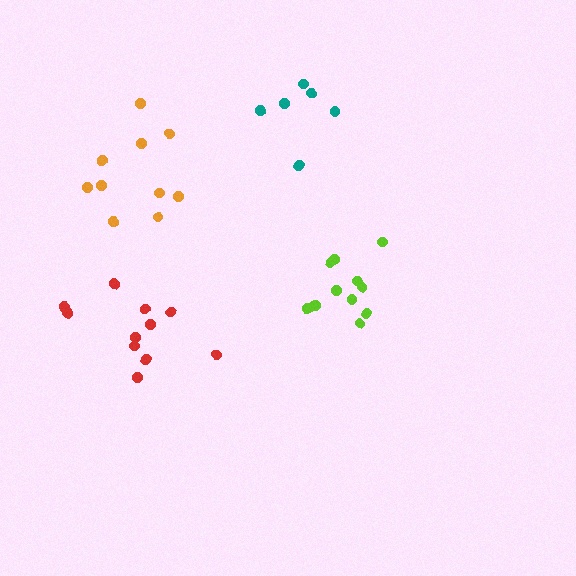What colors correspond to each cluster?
The clusters are colored: teal, lime, red, orange.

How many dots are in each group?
Group 1: 6 dots, Group 2: 11 dots, Group 3: 11 dots, Group 4: 10 dots (38 total).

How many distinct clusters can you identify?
There are 4 distinct clusters.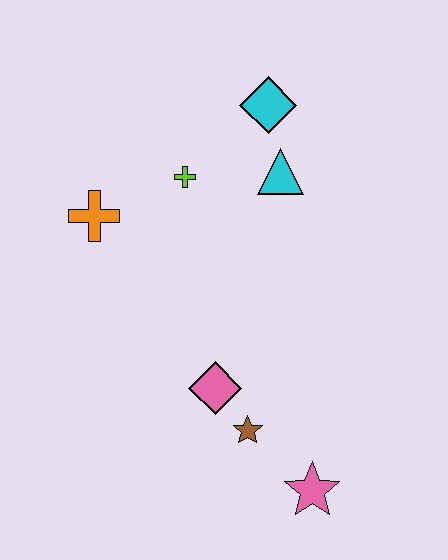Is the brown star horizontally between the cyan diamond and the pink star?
No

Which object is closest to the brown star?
The pink diamond is closest to the brown star.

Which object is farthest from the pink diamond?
The cyan diamond is farthest from the pink diamond.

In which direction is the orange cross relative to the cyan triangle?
The orange cross is to the left of the cyan triangle.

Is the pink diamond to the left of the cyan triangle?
Yes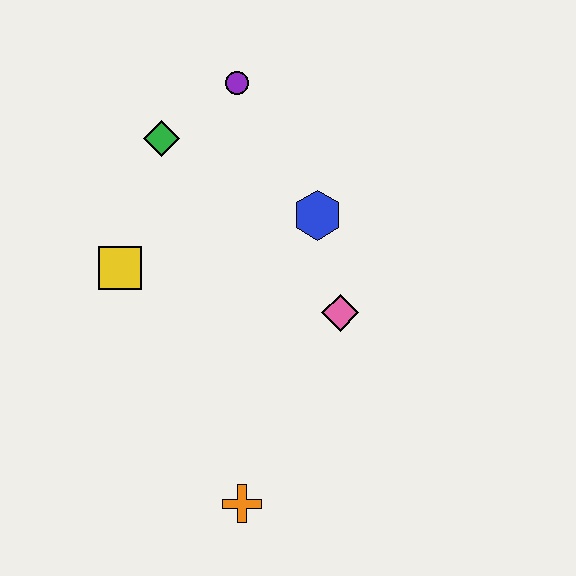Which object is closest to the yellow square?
The green diamond is closest to the yellow square.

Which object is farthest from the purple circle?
The orange cross is farthest from the purple circle.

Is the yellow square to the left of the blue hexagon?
Yes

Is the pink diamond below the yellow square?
Yes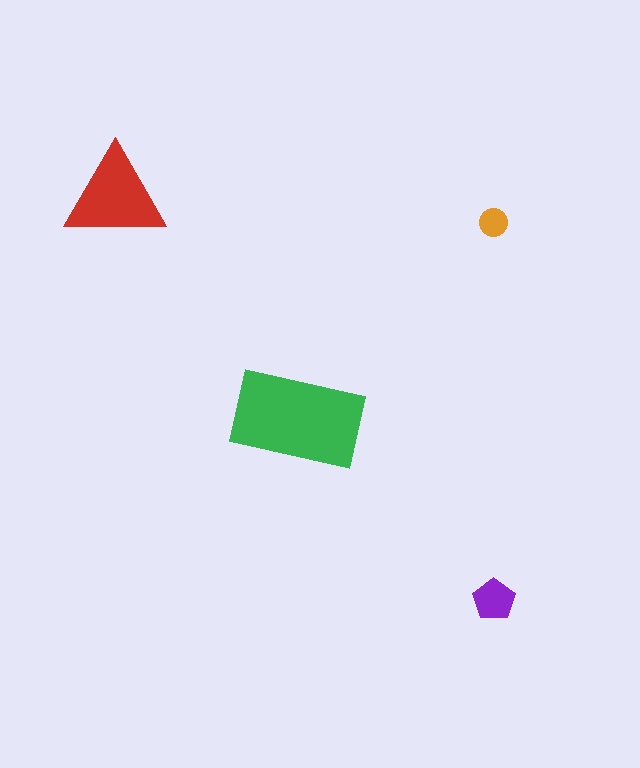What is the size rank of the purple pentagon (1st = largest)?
3rd.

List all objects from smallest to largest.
The orange circle, the purple pentagon, the red triangle, the green rectangle.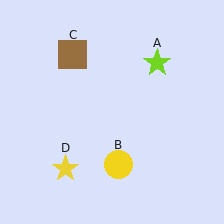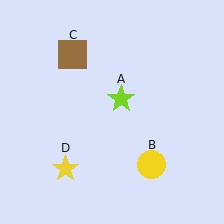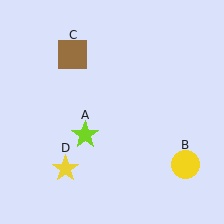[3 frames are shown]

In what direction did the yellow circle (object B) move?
The yellow circle (object B) moved right.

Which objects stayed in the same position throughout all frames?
Brown square (object C) and yellow star (object D) remained stationary.